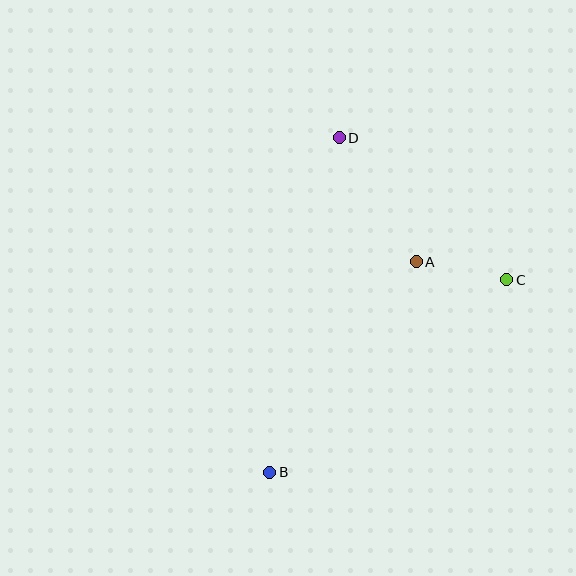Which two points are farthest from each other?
Points B and D are farthest from each other.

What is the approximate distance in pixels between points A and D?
The distance between A and D is approximately 146 pixels.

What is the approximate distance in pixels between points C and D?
The distance between C and D is approximately 220 pixels.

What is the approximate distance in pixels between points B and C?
The distance between B and C is approximately 306 pixels.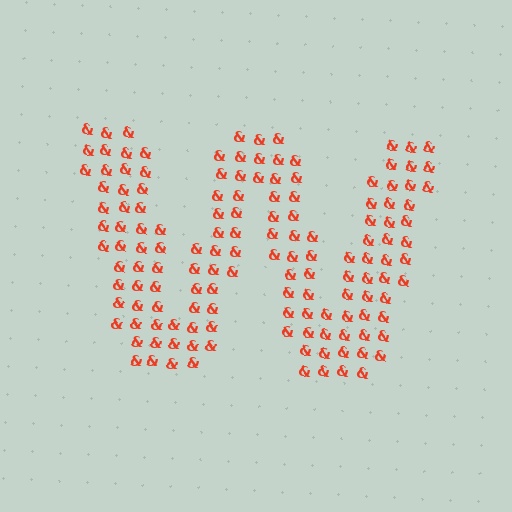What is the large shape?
The large shape is the letter W.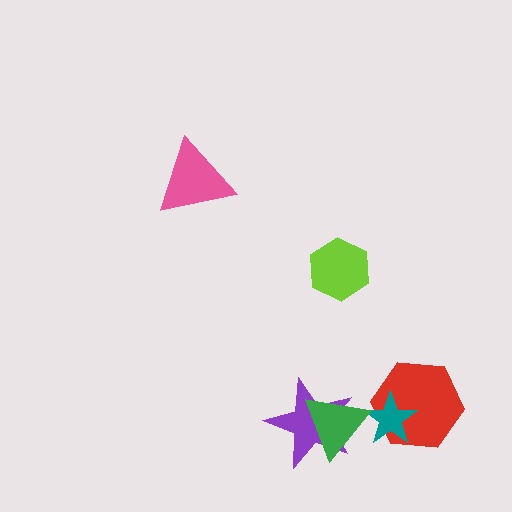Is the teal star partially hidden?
Yes, it is partially covered by another shape.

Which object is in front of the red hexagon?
The teal star is in front of the red hexagon.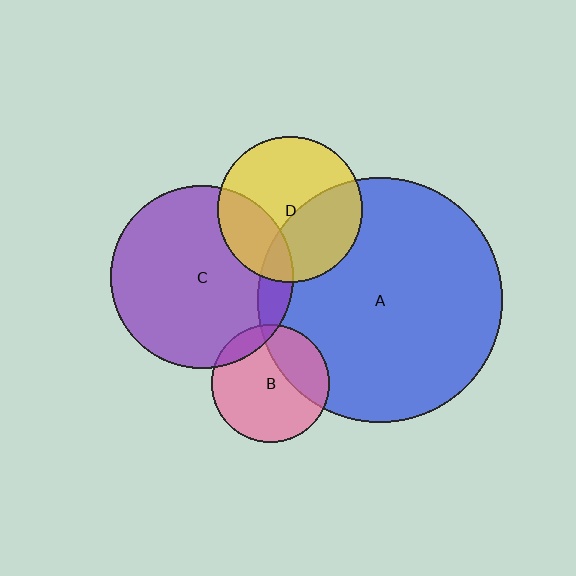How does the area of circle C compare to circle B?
Approximately 2.4 times.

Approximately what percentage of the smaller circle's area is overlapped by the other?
Approximately 10%.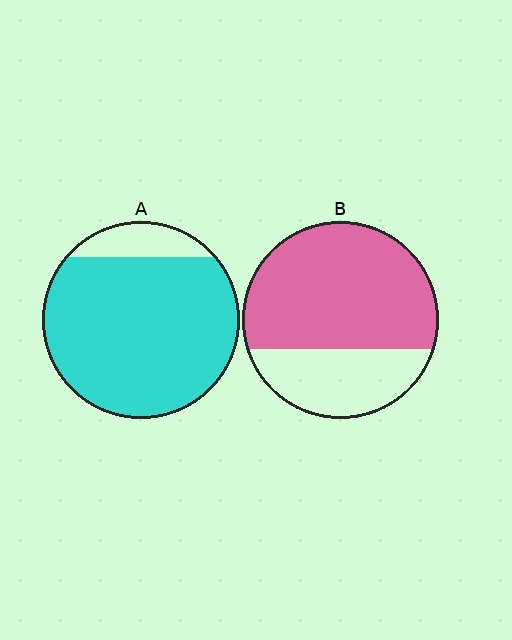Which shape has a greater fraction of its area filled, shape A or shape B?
Shape A.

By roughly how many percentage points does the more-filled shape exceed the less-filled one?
By roughly 20 percentage points (A over B).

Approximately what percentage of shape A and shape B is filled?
A is approximately 90% and B is approximately 70%.